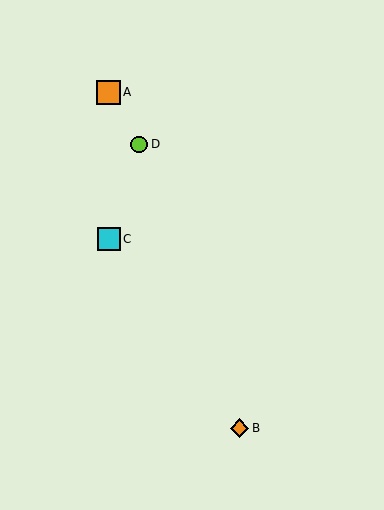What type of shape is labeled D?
Shape D is a lime circle.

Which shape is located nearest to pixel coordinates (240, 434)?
The orange diamond (labeled B) at (240, 428) is nearest to that location.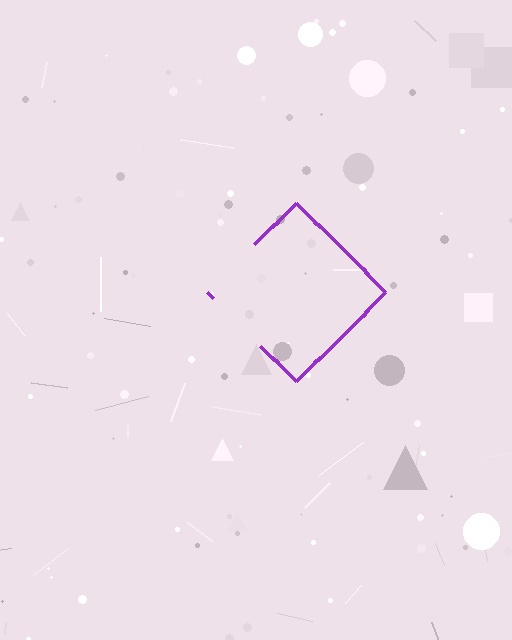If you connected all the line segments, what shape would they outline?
They would outline a diamond.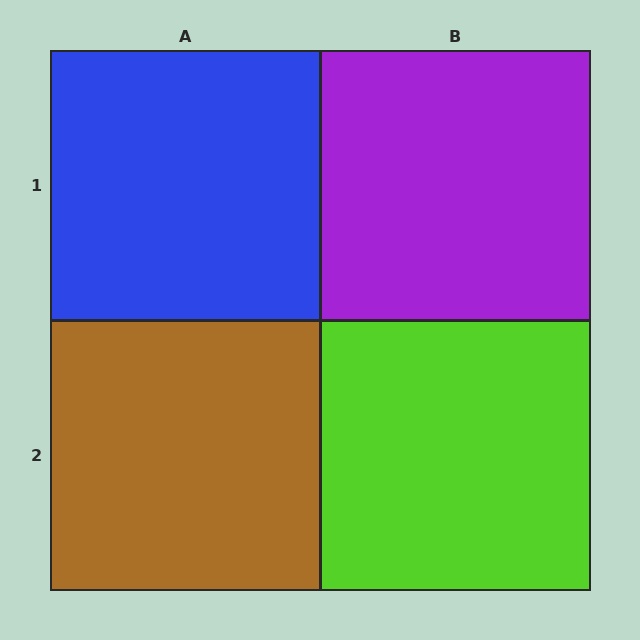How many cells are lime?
1 cell is lime.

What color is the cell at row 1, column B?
Purple.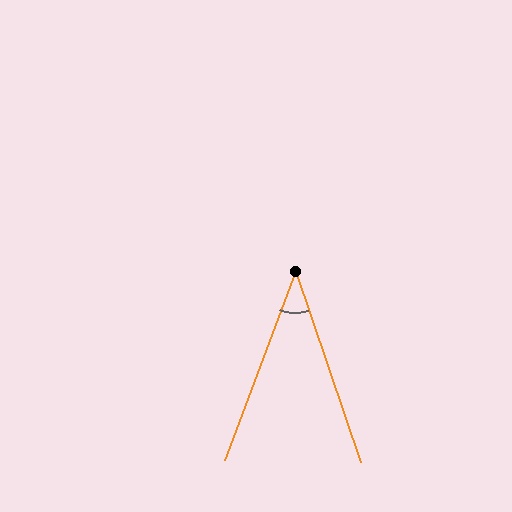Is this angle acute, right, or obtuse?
It is acute.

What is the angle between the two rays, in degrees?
Approximately 39 degrees.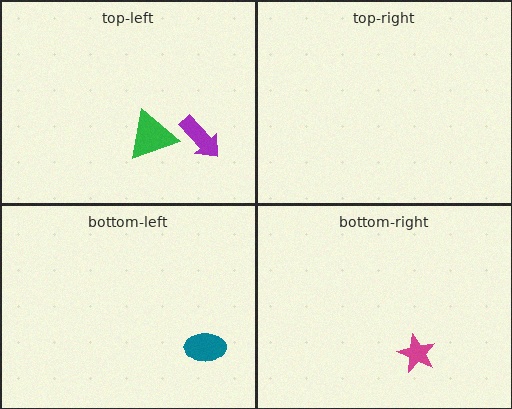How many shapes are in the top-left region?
2.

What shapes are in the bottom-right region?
The magenta star.